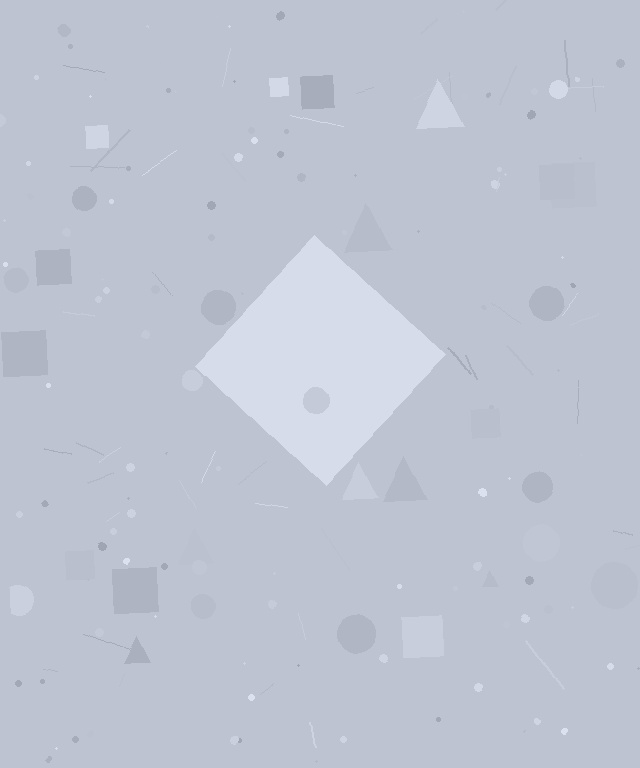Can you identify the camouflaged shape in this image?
The camouflaged shape is a diamond.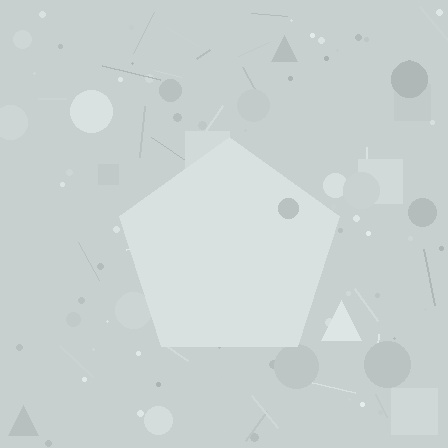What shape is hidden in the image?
A pentagon is hidden in the image.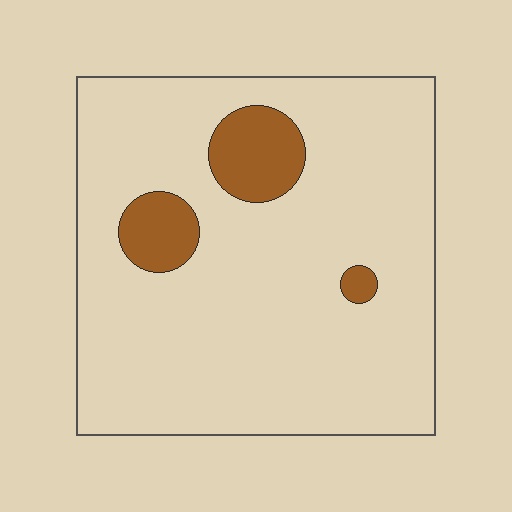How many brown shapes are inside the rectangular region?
3.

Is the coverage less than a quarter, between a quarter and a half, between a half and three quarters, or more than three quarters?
Less than a quarter.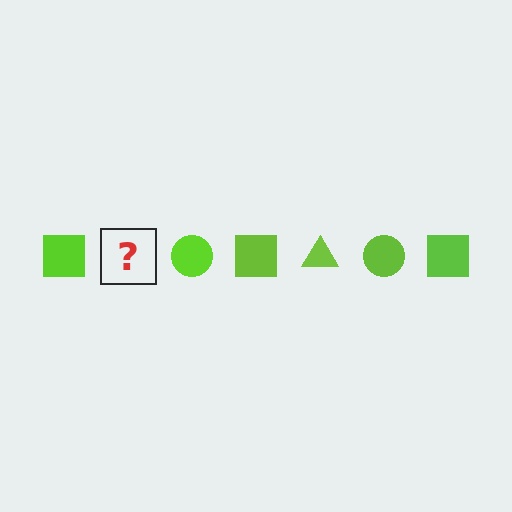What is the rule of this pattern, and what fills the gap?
The rule is that the pattern cycles through square, triangle, circle shapes in lime. The gap should be filled with a lime triangle.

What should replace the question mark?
The question mark should be replaced with a lime triangle.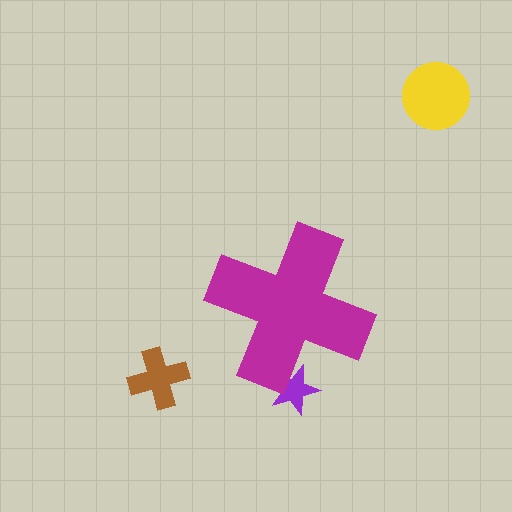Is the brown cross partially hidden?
No, the brown cross is fully visible.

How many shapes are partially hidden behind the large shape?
1 shape is partially hidden.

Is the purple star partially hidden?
Yes, the purple star is partially hidden behind the magenta cross.